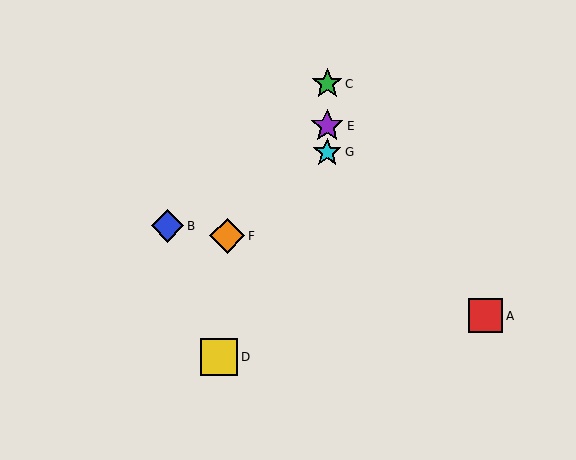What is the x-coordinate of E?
Object E is at x≈327.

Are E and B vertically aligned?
No, E is at x≈327 and B is at x≈167.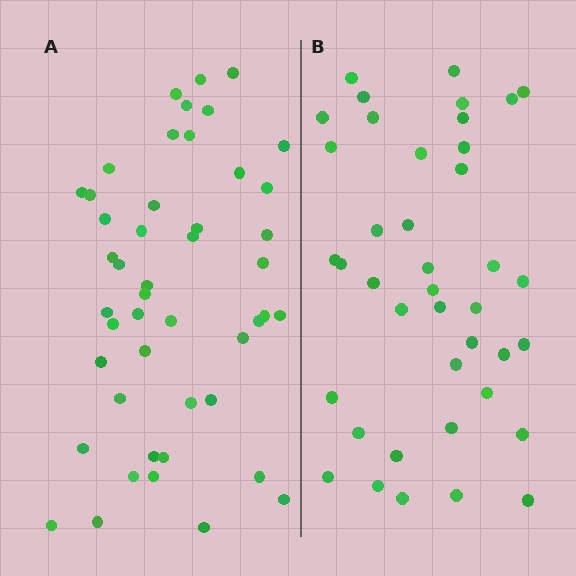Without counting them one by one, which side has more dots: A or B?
Region A (the left region) has more dots.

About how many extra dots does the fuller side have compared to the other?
Region A has roughly 8 or so more dots than region B.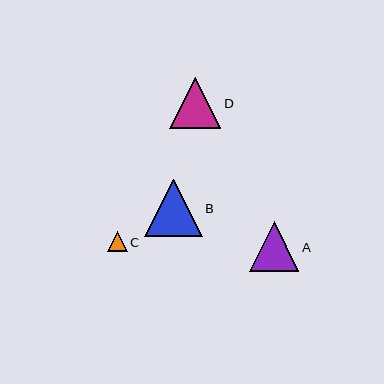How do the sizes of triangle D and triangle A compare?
Triangle D and triangle A are approximately the same size.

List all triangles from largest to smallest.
From largest to smallest: B, D, A, C.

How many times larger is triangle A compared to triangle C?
Triangle A is approximately 2.5 times the size of triangle C.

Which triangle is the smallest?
Triangle C is the smallest with a size of approximately 20 pixels.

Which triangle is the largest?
Triangle B is the largest with a size of approximately 58 pixels.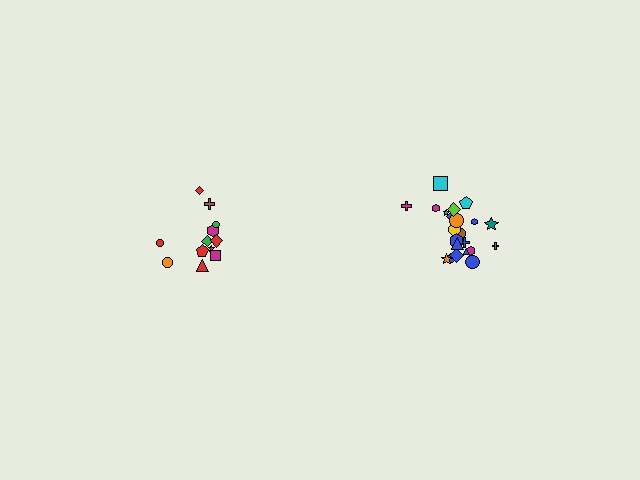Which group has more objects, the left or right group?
The right group.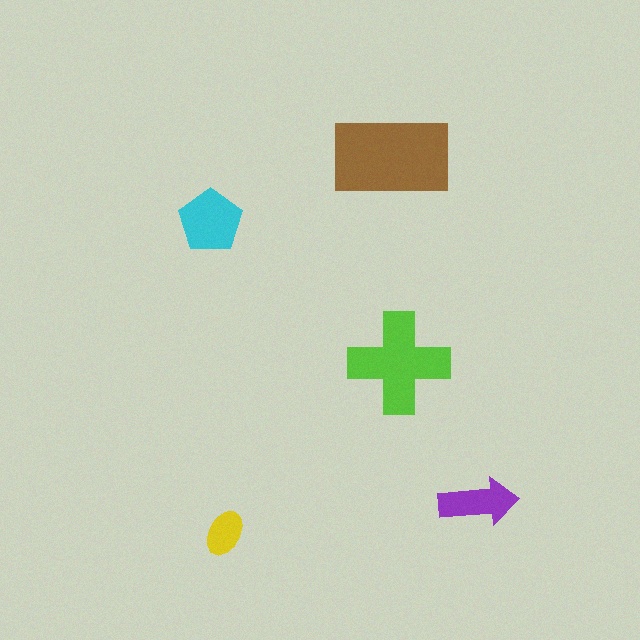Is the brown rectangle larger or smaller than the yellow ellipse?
Larger.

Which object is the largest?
The brown rectangle.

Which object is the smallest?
The yellow ellipse.